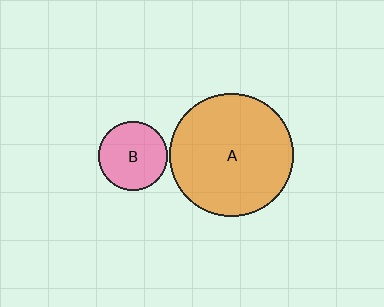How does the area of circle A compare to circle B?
Approximately 3.2 times.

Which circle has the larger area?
Circle A (orange).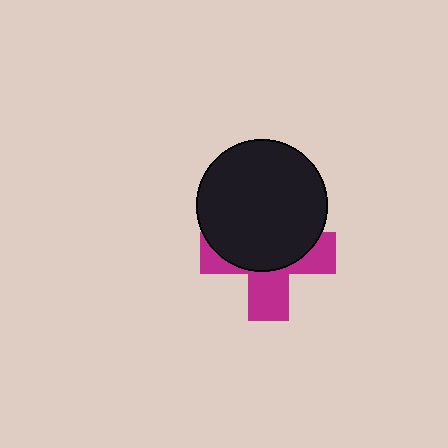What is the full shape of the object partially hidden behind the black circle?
The partially hidden object is a magenta cross.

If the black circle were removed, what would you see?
You would see the complete magenta cross.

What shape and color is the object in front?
The object in front is a black circle.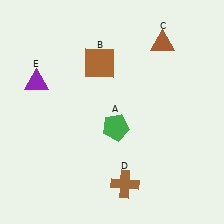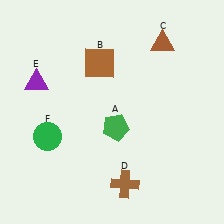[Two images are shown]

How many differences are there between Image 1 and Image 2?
There is 1 difference between the two images.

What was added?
A green circle (F) was added in Image 2.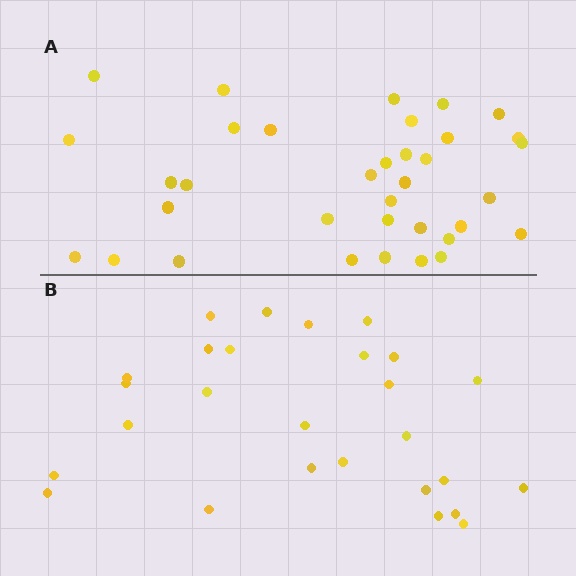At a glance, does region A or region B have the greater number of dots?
Region A (the top region) has more dots.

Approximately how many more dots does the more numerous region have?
Region A has roughly 8 or so more dots than region B.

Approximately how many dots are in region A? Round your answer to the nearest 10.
About 40 dots. (The exact count is 35, which rounds to 40.)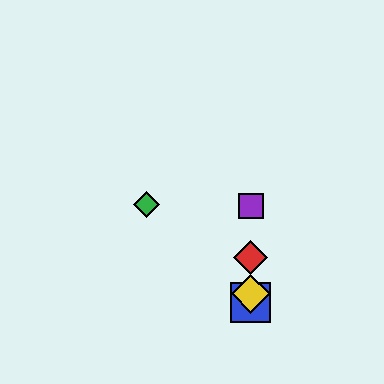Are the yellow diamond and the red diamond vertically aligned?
Yes, both are at x≈251.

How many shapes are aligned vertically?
4 shapes (the red diamond, the blue square, the yellow diamond, the purple square) are aligned vertically.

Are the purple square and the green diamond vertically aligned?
No, the purple square is at x≈251 and the green diamond is at x≈146.